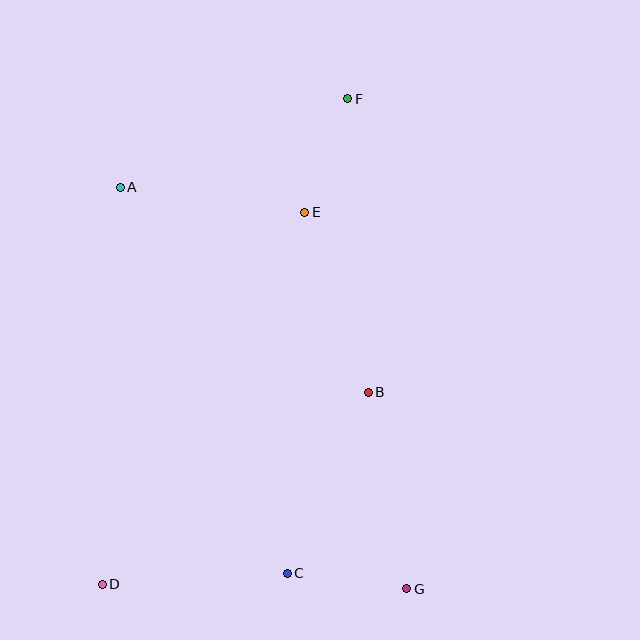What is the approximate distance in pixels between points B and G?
The distance between B and G is approximately 200 pixels.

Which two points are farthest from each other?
Points D and F are farthest from each other.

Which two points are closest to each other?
Points C and G are closest to each other.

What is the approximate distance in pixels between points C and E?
The distance between C and E is approximately 361 pixels.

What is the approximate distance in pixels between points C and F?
The distance between C and F is approximately 478 pixels.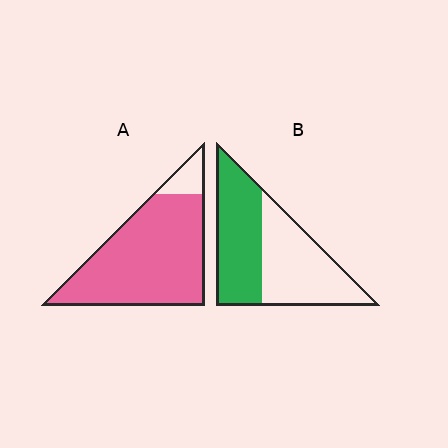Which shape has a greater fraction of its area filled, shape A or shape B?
Shape A.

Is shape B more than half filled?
Roughly half.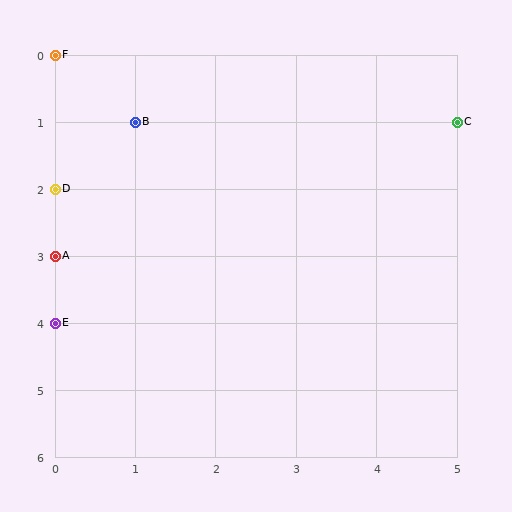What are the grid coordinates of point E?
Point E is at grid coordinates (0, 4).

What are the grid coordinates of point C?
Point C is at grid coordinates (5, 1).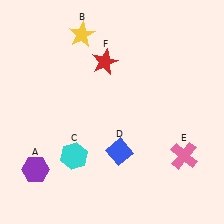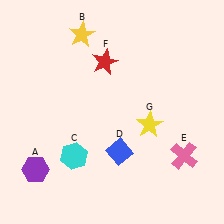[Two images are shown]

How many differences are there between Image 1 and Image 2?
There is 1 difference between the two images.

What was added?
A yellow star (G) was added in Image 2.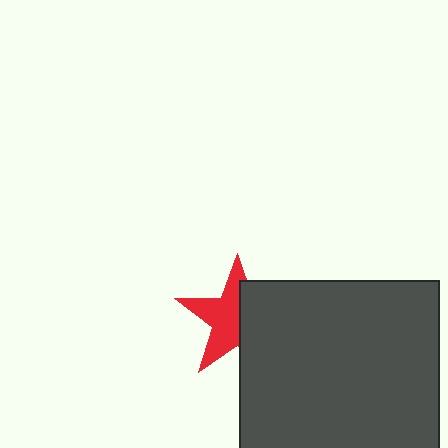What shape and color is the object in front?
The object in front is a dark gray rectangle.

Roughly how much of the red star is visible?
About half of it is visible (roughly 55%).